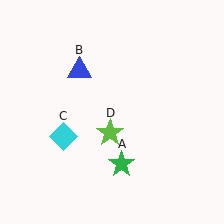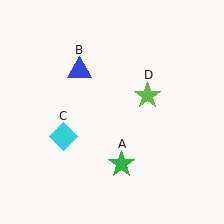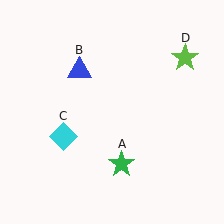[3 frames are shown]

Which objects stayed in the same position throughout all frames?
Green star (object A) and blue triangle (object B) and cyan diamond (object C) remained stationary.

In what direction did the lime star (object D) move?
The lime star (object D) moved up and to the right.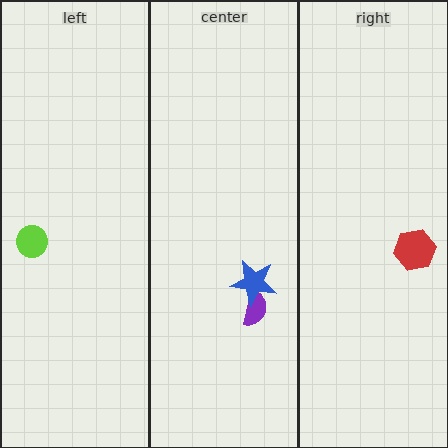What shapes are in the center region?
The purple semicircle, the blue star.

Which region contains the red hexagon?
The right region.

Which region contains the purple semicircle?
The center region.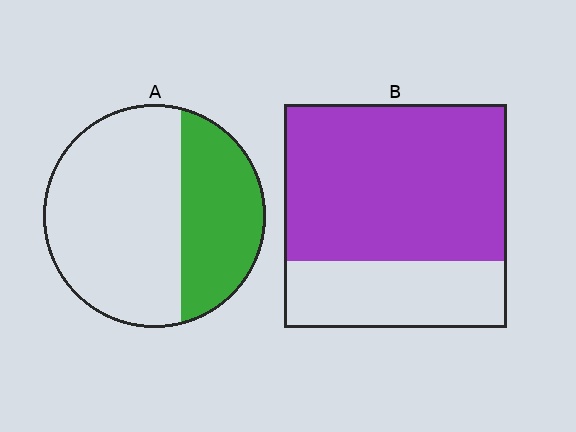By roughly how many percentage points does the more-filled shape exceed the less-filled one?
By roughly 35 percentage points (B over A).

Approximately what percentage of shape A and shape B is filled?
A is approximately 35% and B is approximately 70%.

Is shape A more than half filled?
No.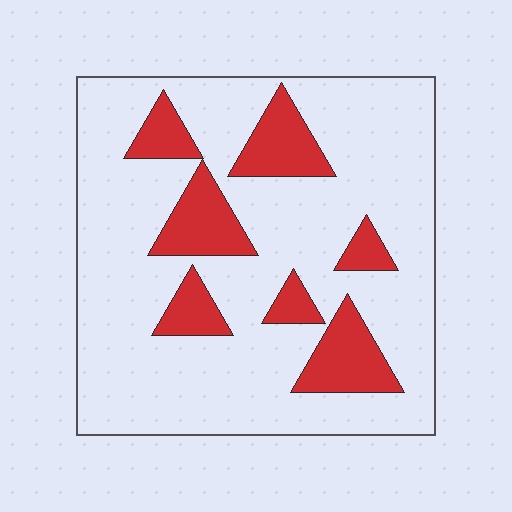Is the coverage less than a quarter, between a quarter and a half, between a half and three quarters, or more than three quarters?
Less than a quarter.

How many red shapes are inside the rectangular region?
7.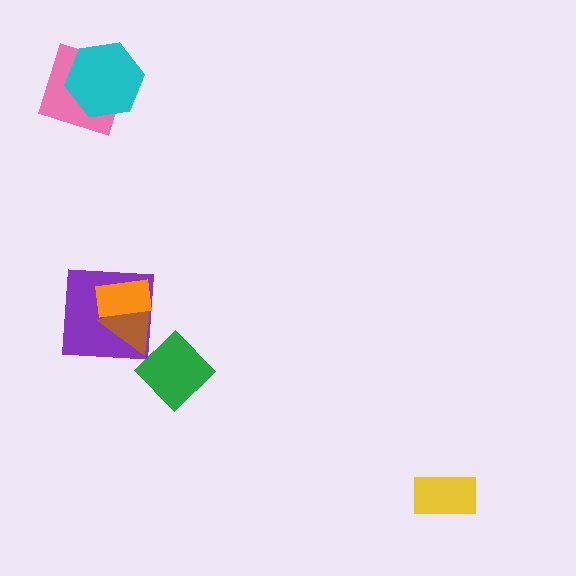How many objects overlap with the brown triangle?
3 objects overlap with the brown triangle.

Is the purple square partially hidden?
Yes, it is partially covered by another shape.